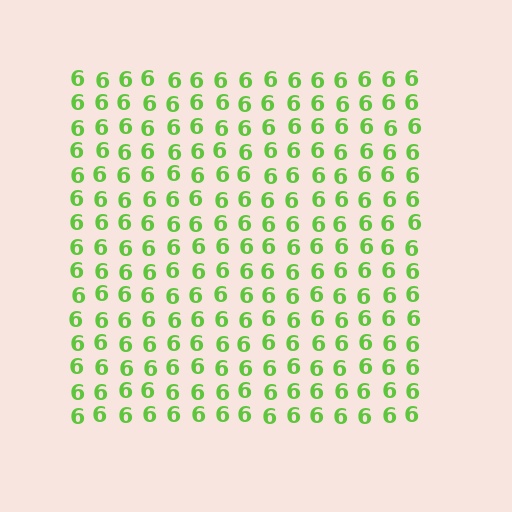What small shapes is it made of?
It is made of small digit 6's.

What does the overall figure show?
The overall figure shows a square.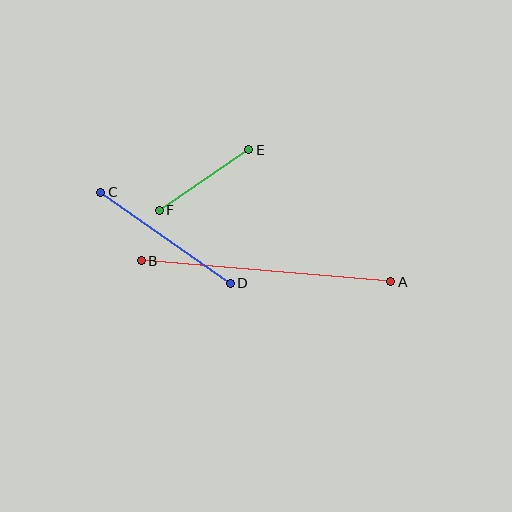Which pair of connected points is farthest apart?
Points A and B are farthest apart.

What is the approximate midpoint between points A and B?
The midpoint is at approximately (266, 271) pixels.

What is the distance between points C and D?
The distance is approximately 158 pixels.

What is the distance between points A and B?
The distance is approximately 250 pixels.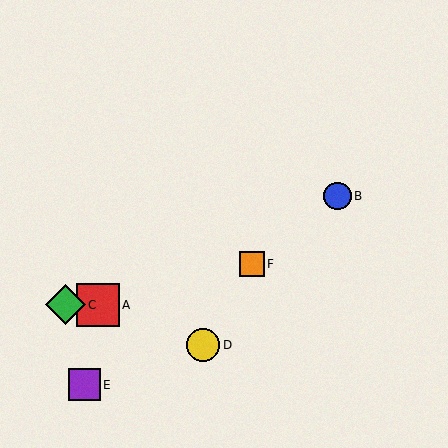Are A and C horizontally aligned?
Yes, both are at y≈305.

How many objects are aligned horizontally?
2 objects (A, C) are aligned horizontally.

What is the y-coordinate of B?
Object B is at y≈196.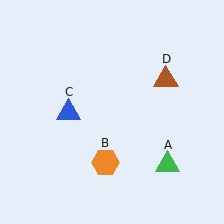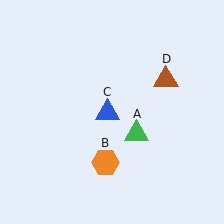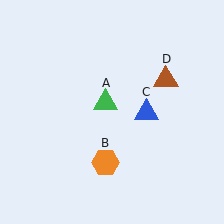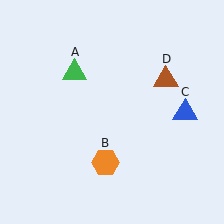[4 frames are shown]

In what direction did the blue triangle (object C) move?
The blue triangle (object C) moved right.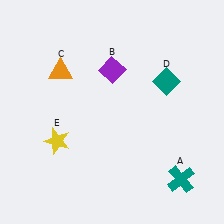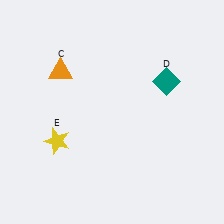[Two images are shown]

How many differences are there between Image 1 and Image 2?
There are 2 differences between the two images.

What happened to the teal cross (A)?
The teal cross (A) was removed in Image 2. It was in the bottom-right area of Image 1.